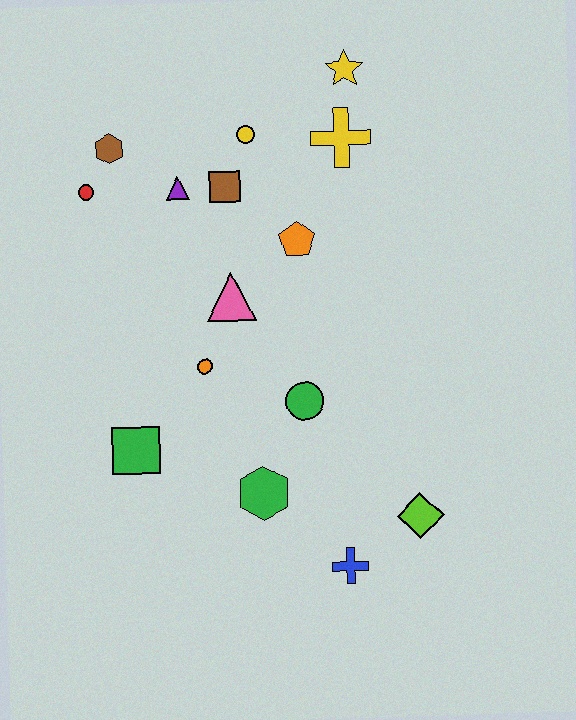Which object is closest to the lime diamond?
The blue cross is closest to the lime diamond.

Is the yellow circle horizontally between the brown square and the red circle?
No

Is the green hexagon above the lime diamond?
Yes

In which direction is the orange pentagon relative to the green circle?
The orange pentagon is above the green circle.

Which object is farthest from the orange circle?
The yellow star is farthest from the orange circle.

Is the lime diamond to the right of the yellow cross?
Yes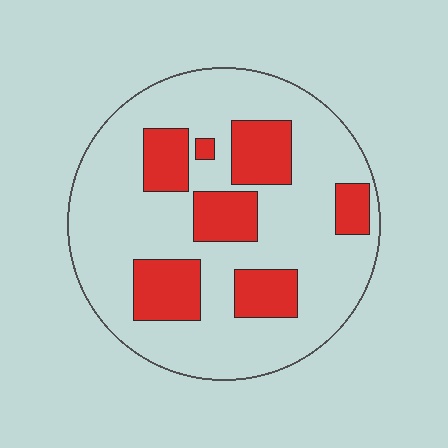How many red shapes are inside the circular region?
7.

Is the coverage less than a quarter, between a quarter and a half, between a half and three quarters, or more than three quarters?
Between a quarter and a half.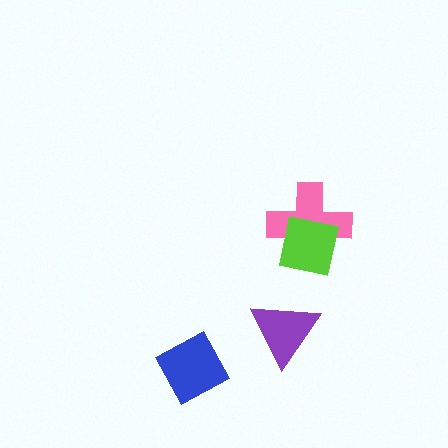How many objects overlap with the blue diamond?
0 objects overlap with the blue diamond.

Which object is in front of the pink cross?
The lime square is in front of the pink cross.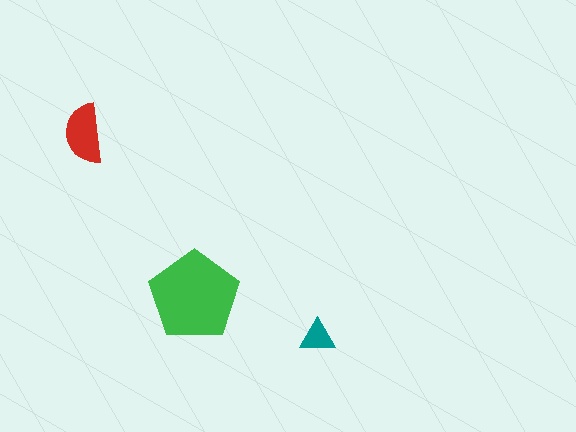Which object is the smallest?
The teal triangle.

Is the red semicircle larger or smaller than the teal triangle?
Larger.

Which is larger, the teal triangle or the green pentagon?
The green pentagon.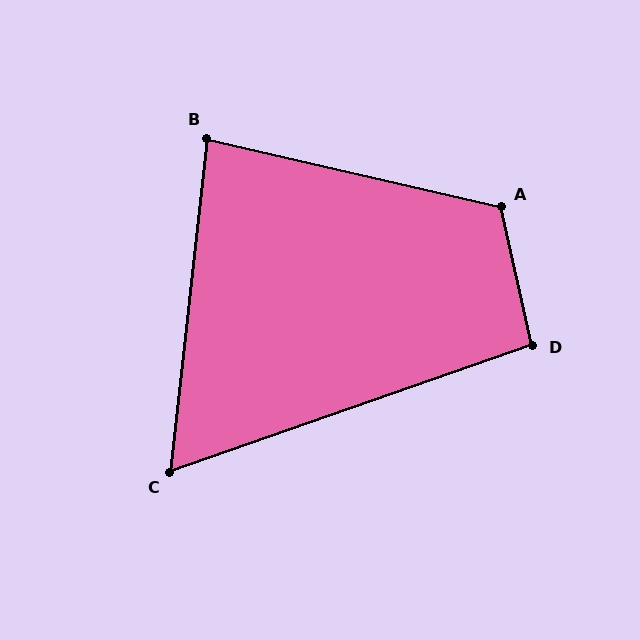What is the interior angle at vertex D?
Approximately 97 degrees (obtuse).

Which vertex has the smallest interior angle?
C, at approximately 65 degrees.